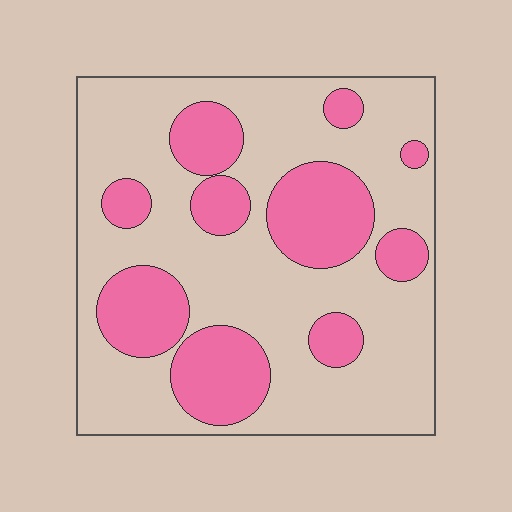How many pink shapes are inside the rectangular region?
10.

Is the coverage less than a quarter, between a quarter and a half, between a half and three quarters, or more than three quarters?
Between a quarter and a half.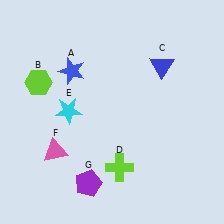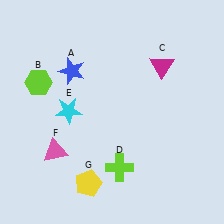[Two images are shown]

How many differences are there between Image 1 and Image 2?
There are 2 differences between the two images.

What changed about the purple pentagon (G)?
In Image 1, G is purple. In Image 2, it changed to yellow.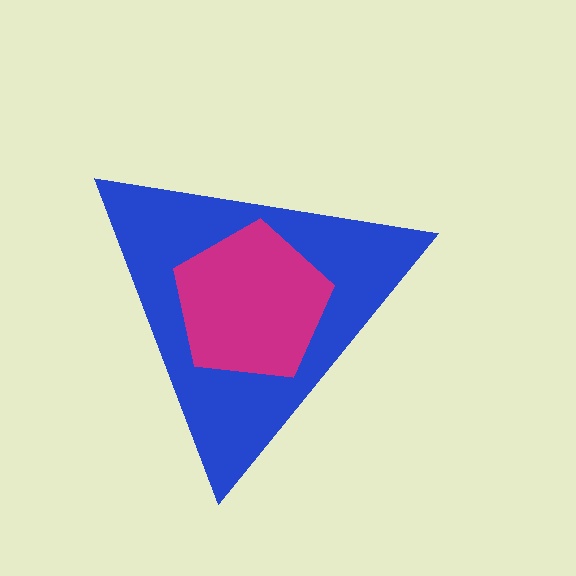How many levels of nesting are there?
2.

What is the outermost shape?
The blue triangle.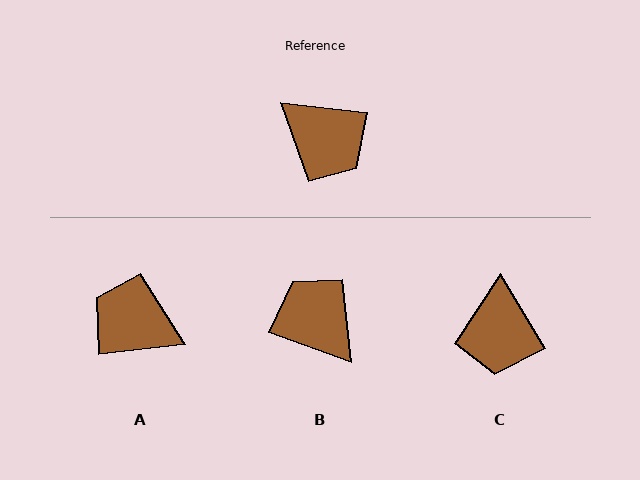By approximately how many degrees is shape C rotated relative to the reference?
Approximately 52 degrees clockwise.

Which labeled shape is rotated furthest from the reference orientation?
A, about 167 degrees away.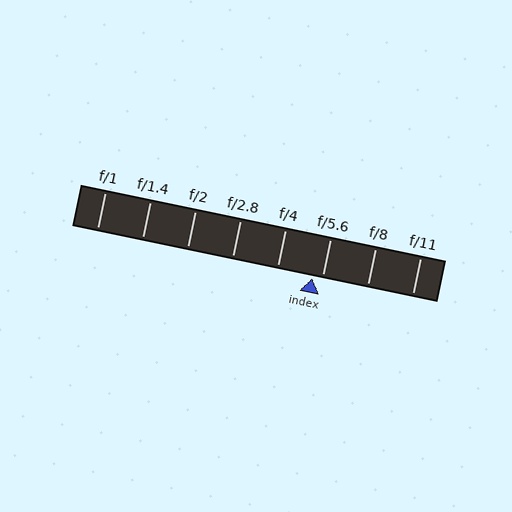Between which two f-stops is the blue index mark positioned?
The index mark is between f/4 and f/5.6.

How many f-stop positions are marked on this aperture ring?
There are 8 f-stop positions marked.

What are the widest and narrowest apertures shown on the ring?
The widest aperture shown is f/1 and the narrowest is f/11.